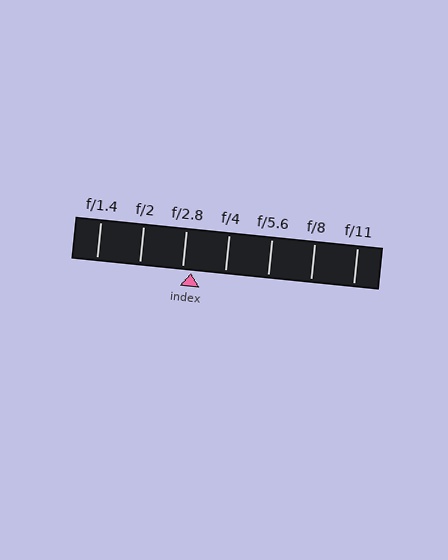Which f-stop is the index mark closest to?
The index mark is closest to f/2.8.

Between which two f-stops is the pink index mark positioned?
The index mark is between f/2.8 and f/4.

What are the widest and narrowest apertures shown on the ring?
The widest aperture shown is f/1.4 and the narrowest is f/11.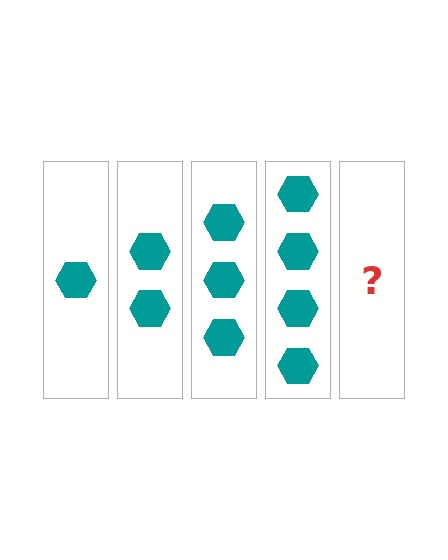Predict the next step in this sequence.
The next step is 5 hexagons.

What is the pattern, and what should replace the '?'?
The pattern is that each step adds one more hexagon. The '?' should be 5 hexagons.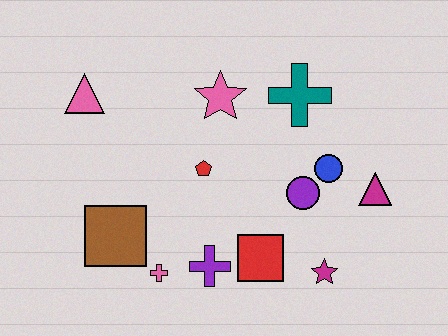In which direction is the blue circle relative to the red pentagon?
The blue circle is to the right of the red pentagon.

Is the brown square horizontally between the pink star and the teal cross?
No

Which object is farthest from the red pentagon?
The magenta triangle is farthest from the red pentagon.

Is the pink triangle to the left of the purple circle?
Yes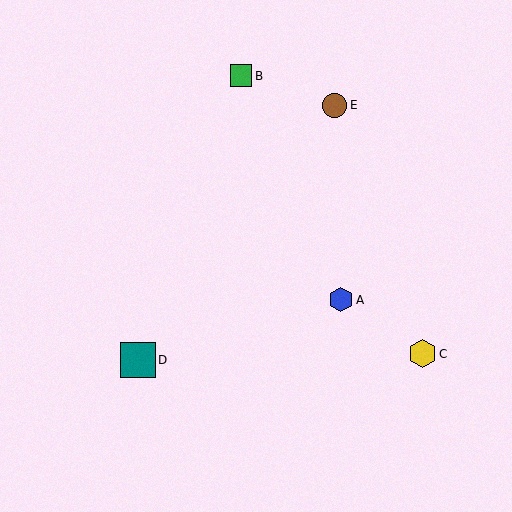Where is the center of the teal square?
The center of the teal square is at (138, 360).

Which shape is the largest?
The teal square (labeled D) is the largest.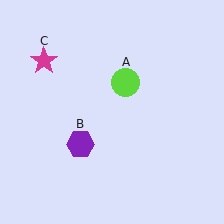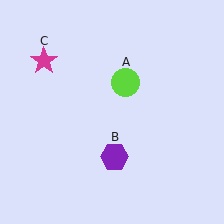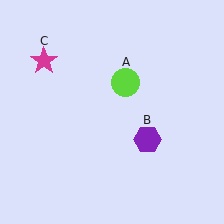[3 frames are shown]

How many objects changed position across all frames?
1 object changed position: purple hexagon (object B).